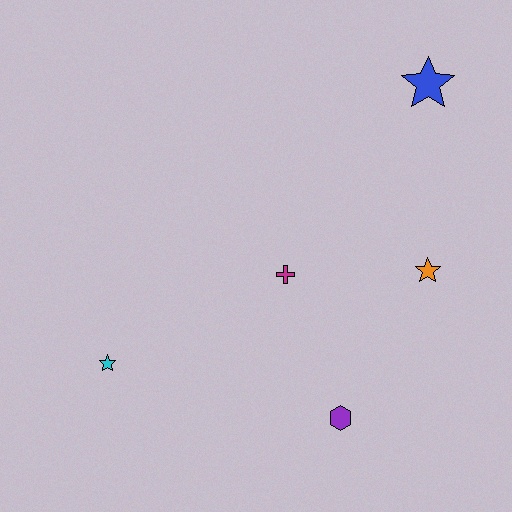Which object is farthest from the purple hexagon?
The blue star is farthest from the purple hexagon.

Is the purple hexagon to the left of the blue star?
Yes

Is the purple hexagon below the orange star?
Yes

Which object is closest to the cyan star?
The magenta cross is closest to the cyan star.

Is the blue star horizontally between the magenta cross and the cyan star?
No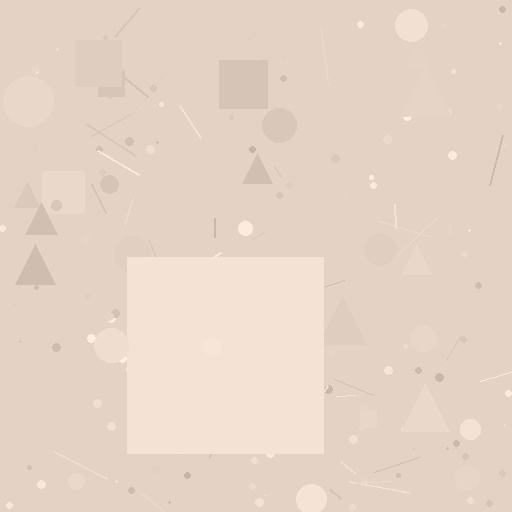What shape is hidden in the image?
A square is hidden in the image.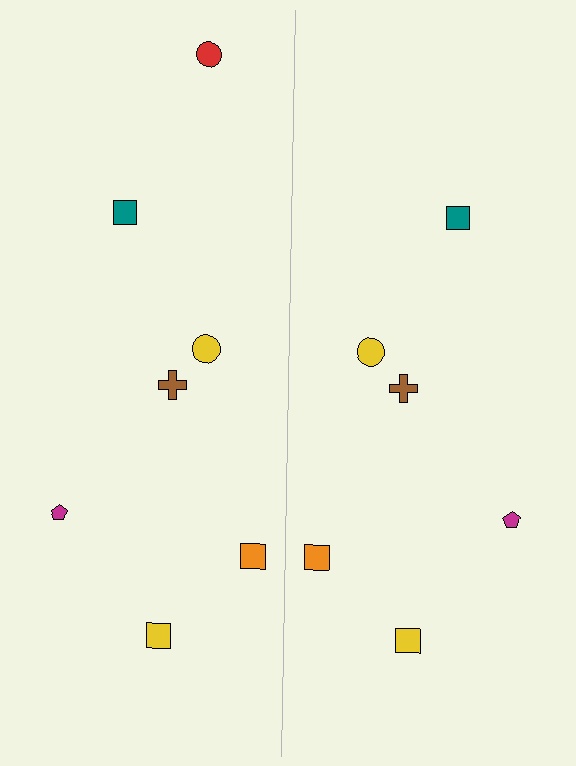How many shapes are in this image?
There are 13 shapes in this image.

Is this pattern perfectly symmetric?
No, the pattern is not perfectly symmetric. A red circle is missing from the right side.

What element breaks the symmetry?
A red circle is missing from the right side.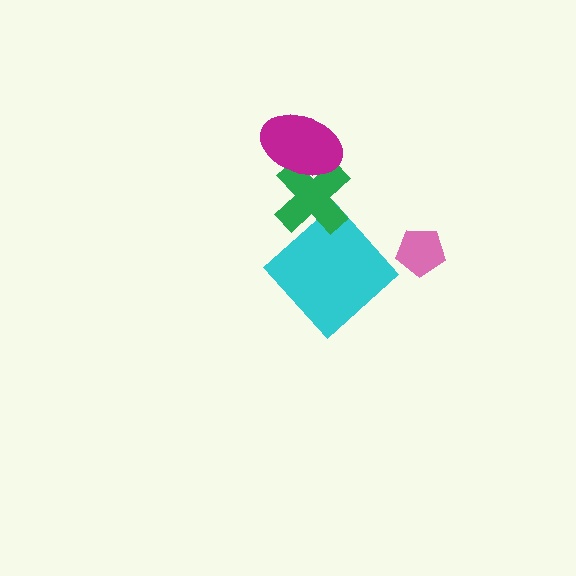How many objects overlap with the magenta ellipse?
1 object overlaps with the magenta ellipse.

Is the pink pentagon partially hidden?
No, no other shape covers it.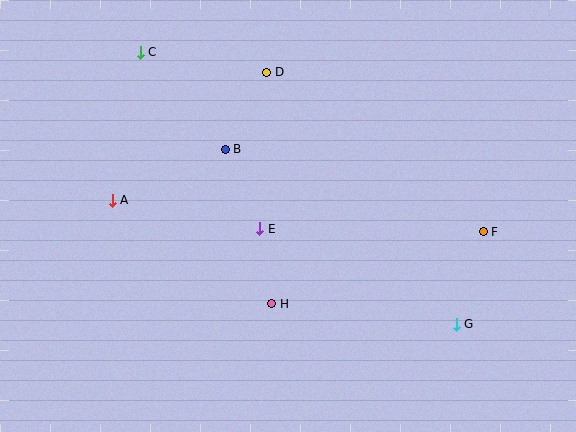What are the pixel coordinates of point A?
Point A is at (112, 200).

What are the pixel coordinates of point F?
Point F is at (483, 232).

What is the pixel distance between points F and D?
The distance between F and D is 269 pixels.